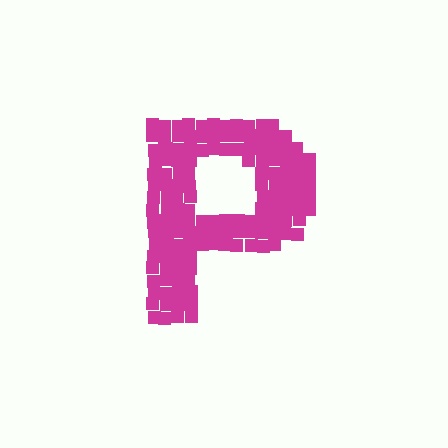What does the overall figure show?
The overall figure shows the letter P.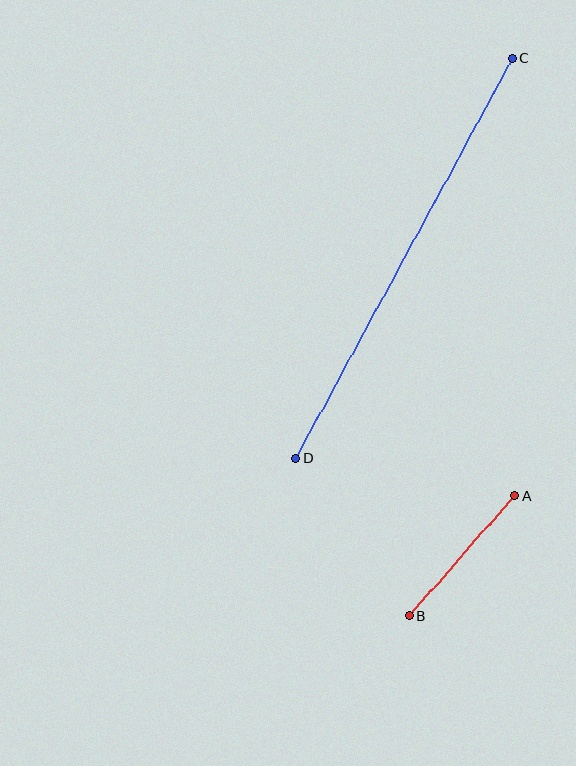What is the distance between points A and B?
The distance is approximately 160 pixels.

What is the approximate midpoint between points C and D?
The midpoint is at approximately (404, 258) pixels.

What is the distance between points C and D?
The distance is approximately 455 pixels.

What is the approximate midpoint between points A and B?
The midpoint is at approximately (462, 556) pixels.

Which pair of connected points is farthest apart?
Points C and D are farthest apart.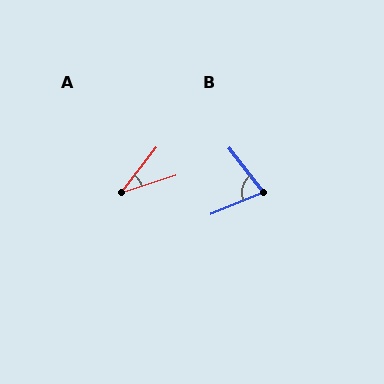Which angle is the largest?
B, at approximately 74 degrees.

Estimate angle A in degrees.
Approximately 34 degrees.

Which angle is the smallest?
A, at approximately 34 degrees.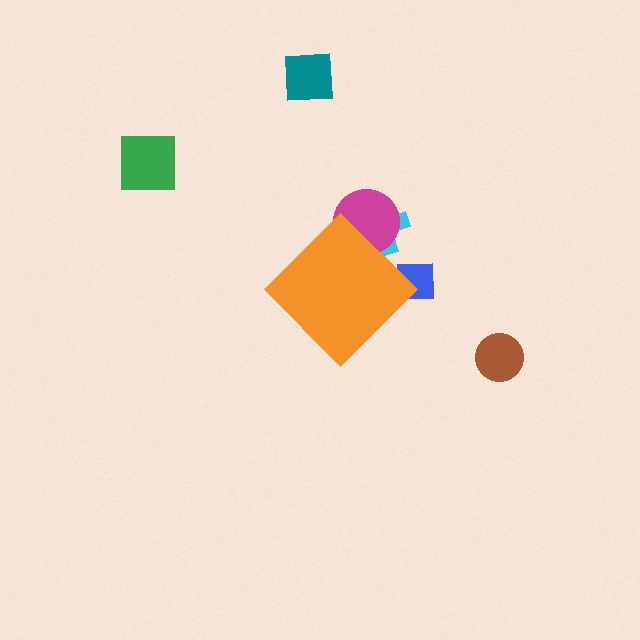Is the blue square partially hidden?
Yes, the blue square is partially hidden behind the orange diamond.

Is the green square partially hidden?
No, the green square is fully visible.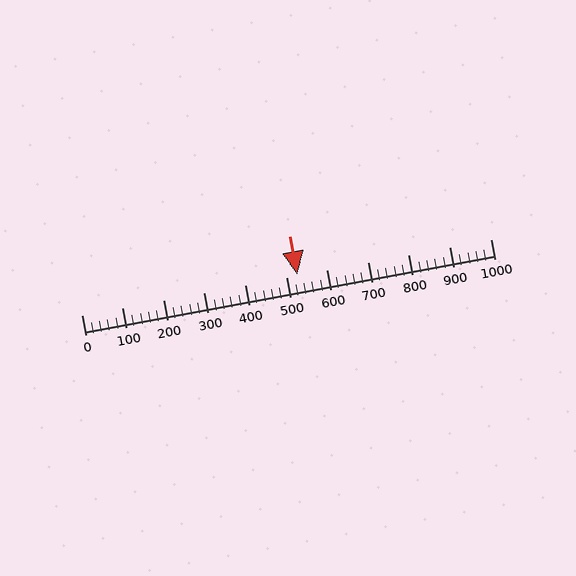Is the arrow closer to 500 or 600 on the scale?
The arrow is closer to 500.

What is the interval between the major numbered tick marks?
The major tick marks are spaced 100 units apart.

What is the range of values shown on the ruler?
The ruler shows values from 0 to 1000.